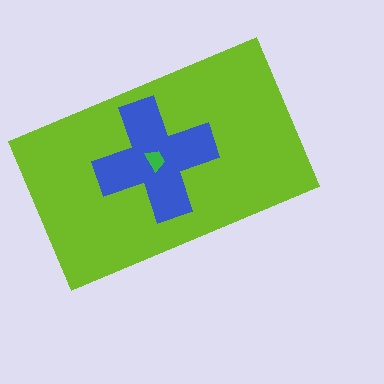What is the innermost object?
The green trapezoid.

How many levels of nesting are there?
3.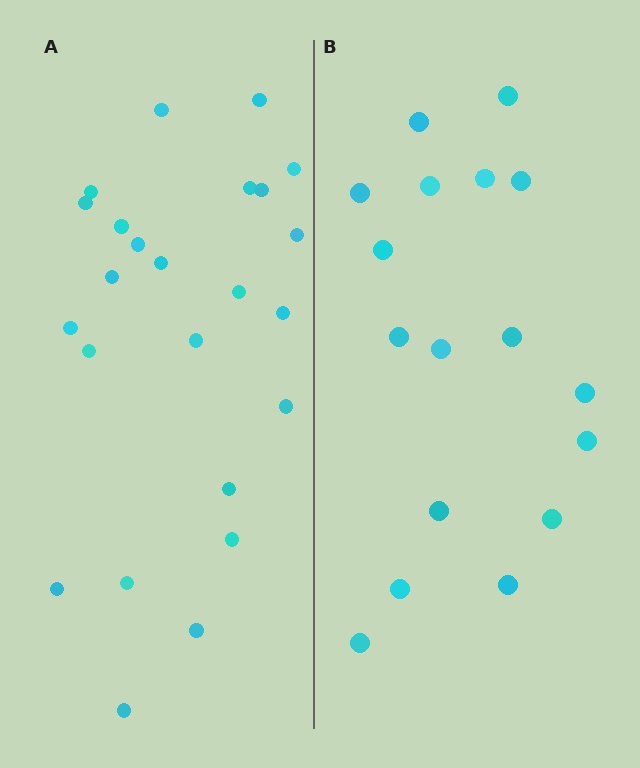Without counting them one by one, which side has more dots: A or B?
Region A (the left region) has more dots.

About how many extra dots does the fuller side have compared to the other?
Region A has roughly 8 or so more dots than region B.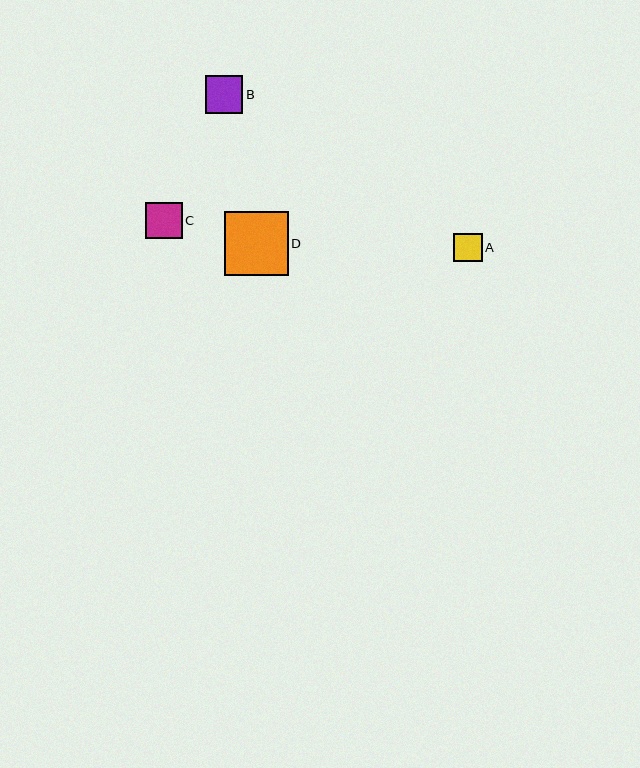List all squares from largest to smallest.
From largest to smallest: D, B, C, A.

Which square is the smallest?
Square A is the smallest with a size of approximately 29 pixels.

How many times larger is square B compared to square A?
Square B is approximately 1.3 times the size of square A.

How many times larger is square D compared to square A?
Square D is approximately 2.2 times the size of square A.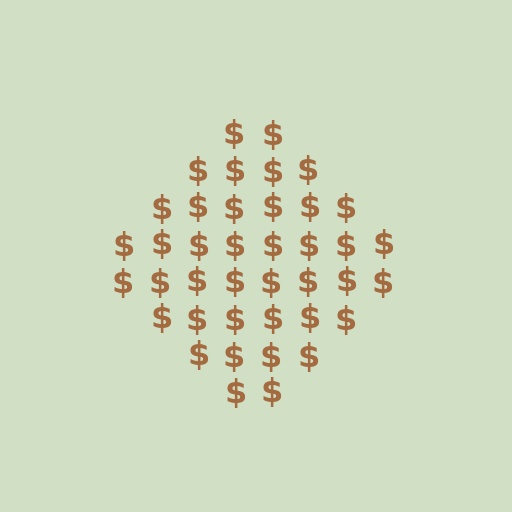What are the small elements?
The small elements are dollar signs.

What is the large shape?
The large shape is a diamond.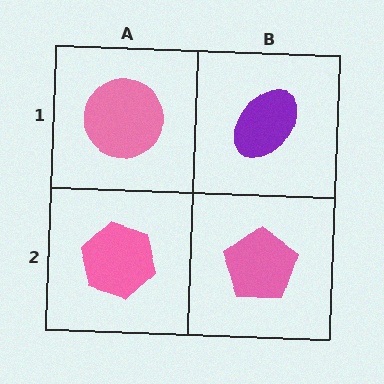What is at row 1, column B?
A purple ellipse.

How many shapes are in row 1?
2 shapes.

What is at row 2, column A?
A pink hexagon.